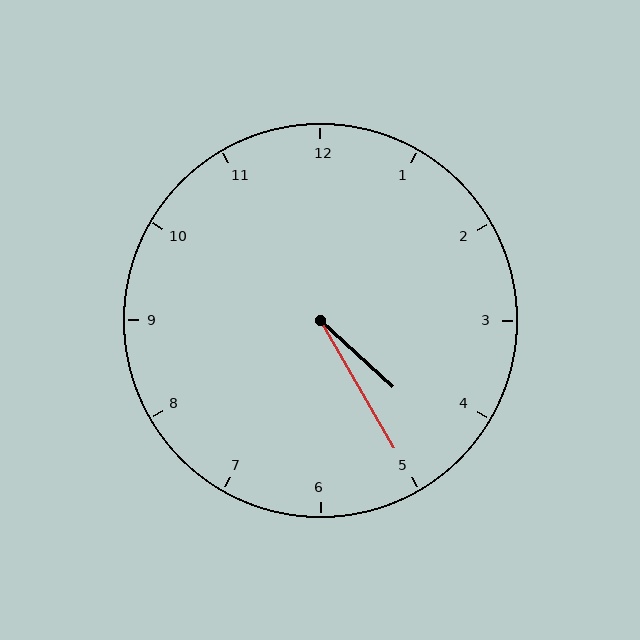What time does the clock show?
4:25.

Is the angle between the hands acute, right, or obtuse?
It is acute.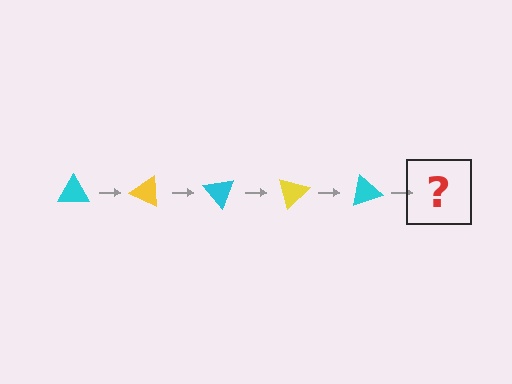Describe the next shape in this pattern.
It should be a yellow triangle, rotated 125 degrees from the start.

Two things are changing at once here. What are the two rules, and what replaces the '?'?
The two rules are that it rotates 25 degrees each step and the color cycles through cyan and yellow. The '?' should be a yellow triangle, rotated 125 degrees from the start.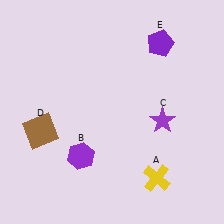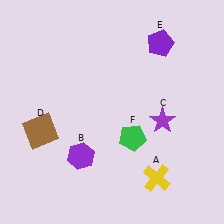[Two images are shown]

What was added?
A green pentagon (F) was added in Image 2.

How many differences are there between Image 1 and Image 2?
There is 1 difference between the two images.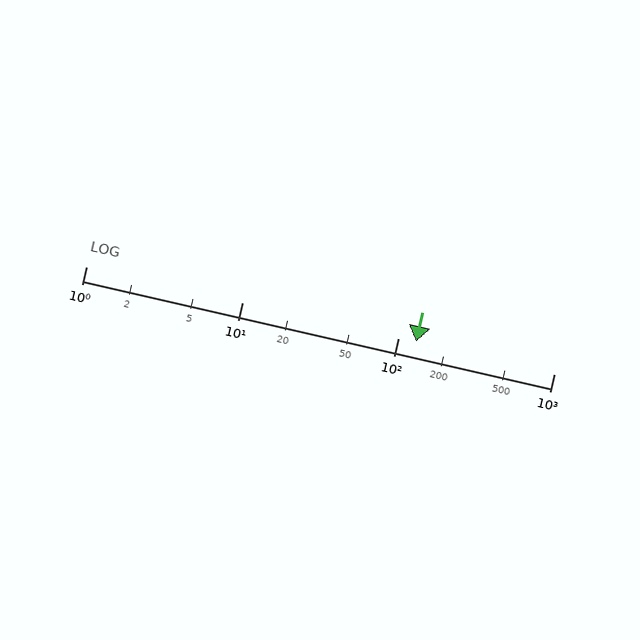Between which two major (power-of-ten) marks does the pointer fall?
The pointer is between 100 and 1000.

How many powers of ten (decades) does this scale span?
The scale spans 3 decades, from 1 to 1000.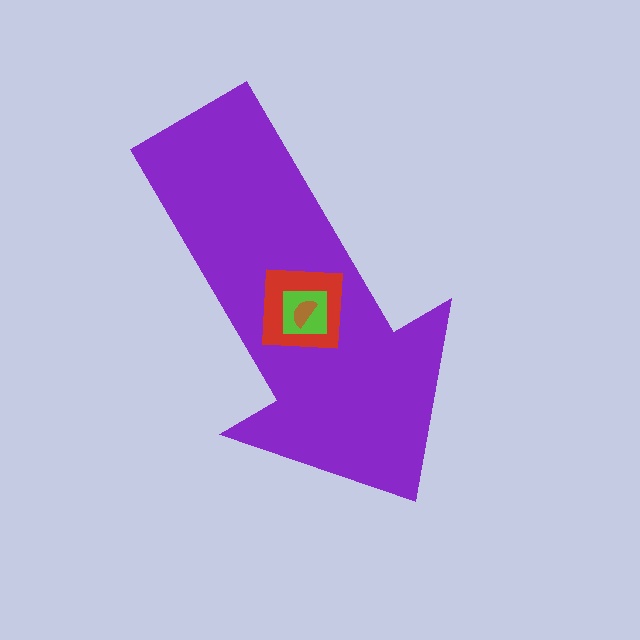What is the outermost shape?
The purple arrow.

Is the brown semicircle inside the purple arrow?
Yes.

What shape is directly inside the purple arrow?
The red square.